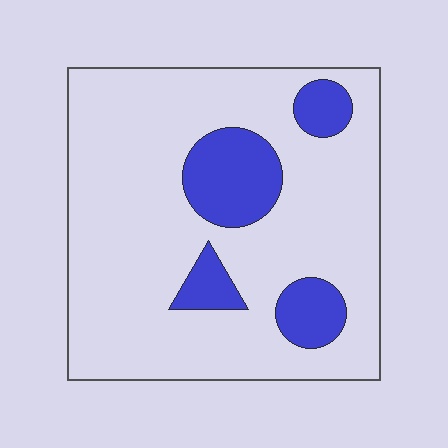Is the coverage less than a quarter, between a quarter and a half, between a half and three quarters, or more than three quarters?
Less than a quarter.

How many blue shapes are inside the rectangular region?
4.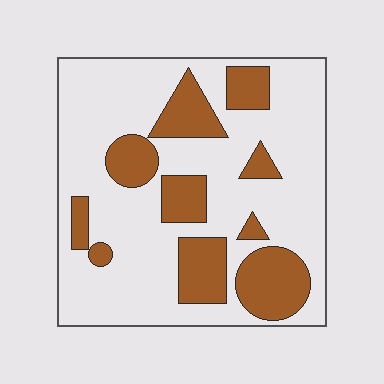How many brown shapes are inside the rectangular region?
10.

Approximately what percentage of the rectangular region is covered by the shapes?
Approximately 25%.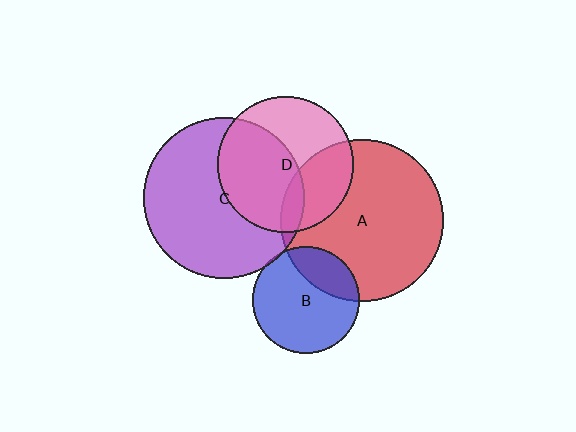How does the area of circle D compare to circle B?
Approximately 1.6 times.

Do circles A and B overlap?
Yes.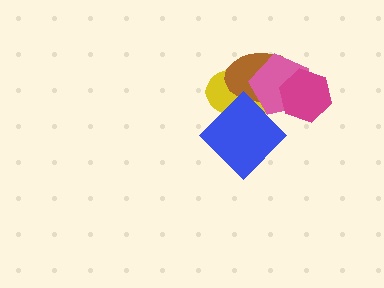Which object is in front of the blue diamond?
The pink pentagon is in front of the blue diamond.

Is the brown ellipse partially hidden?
Yes, it is partially covered by another shape.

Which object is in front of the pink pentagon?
The magenta hexagon is in front of the pink pentagon.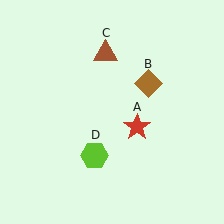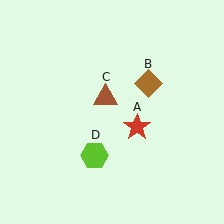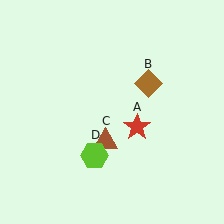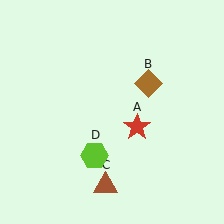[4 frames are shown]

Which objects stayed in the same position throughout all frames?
Red star (object A) and brown diamond (object B) and lime hexagon (object D) remained stationary.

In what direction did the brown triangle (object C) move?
The brown triangle (object C) moved down.